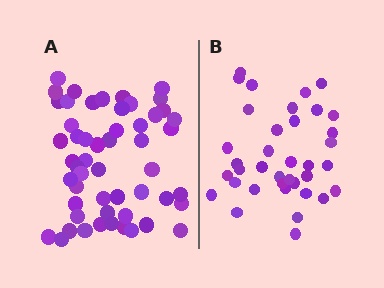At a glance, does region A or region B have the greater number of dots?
Region A (the left region) has more dots.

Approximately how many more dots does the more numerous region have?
Region A has approximately 15 more dots than region B.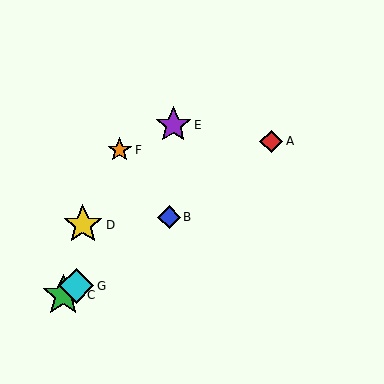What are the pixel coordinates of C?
Object C is at (63, 295).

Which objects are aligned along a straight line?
Objects A, B, C, G are aligned along a straight line.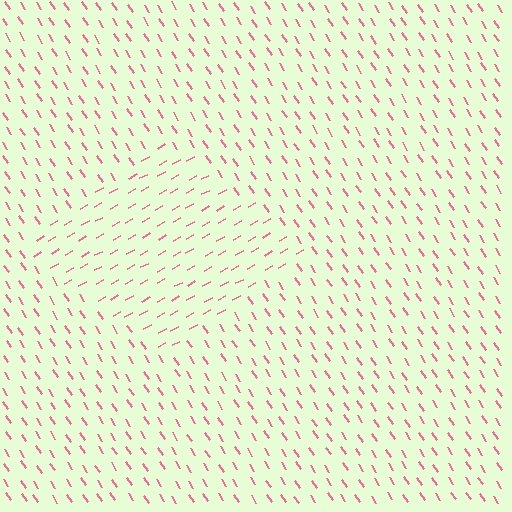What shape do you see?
I see a diamond.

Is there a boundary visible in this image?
Yes, there is a texture boundary formed by a change in line orientation.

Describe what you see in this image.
The image is filled with small pink line segments. A diamond region in the image has lines oriented differently from the surrounding lines, creating a visible texture boundary.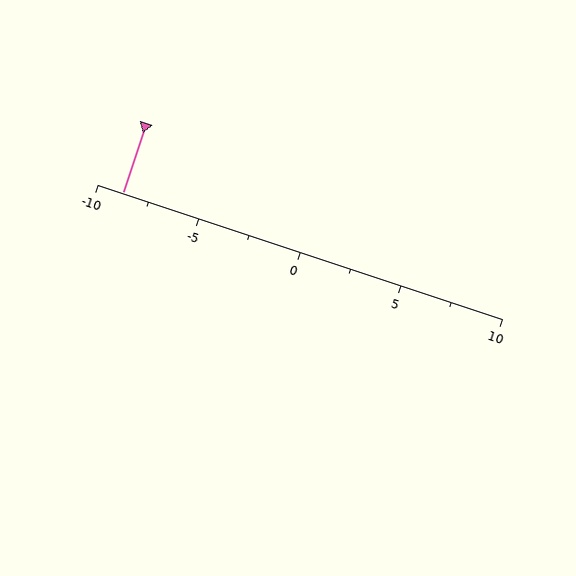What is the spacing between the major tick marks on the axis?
The major ticks are spaced 5 apart.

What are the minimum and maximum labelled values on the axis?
The axis runs from -10 to 10.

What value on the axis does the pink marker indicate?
The marker indicates approximately -8.8.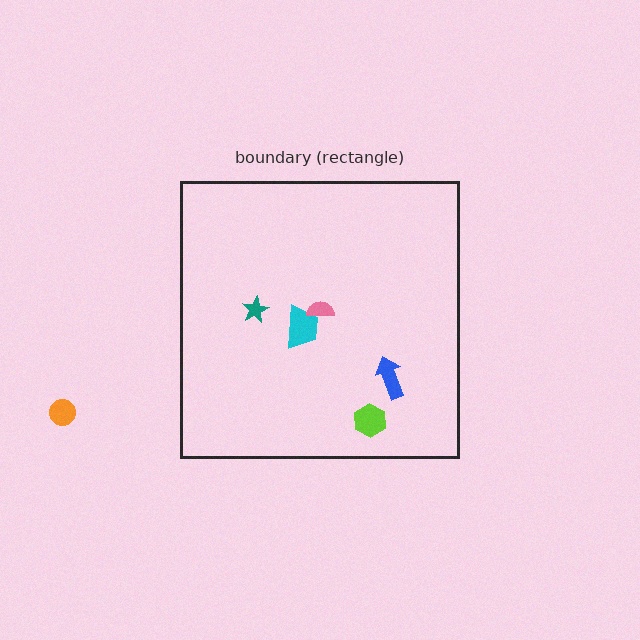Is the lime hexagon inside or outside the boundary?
Inside.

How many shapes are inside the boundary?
5 inside, 1 outside.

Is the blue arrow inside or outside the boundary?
Inside.